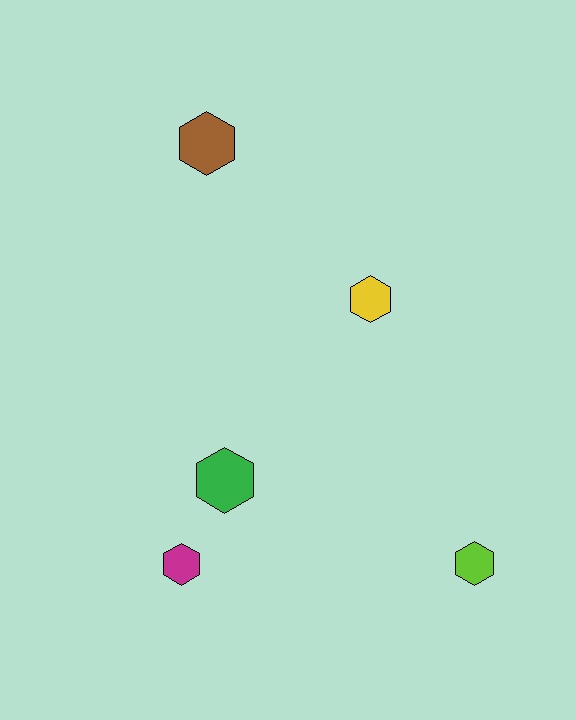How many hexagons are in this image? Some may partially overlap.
There are 5 hexagons.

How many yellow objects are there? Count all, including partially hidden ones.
There is 1 yellow object.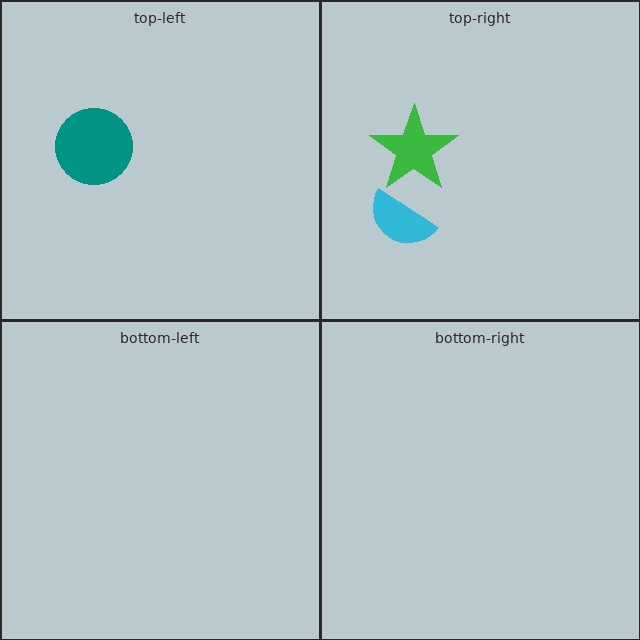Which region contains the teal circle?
The top-left region.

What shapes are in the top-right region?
The cyan semicircle, the green star.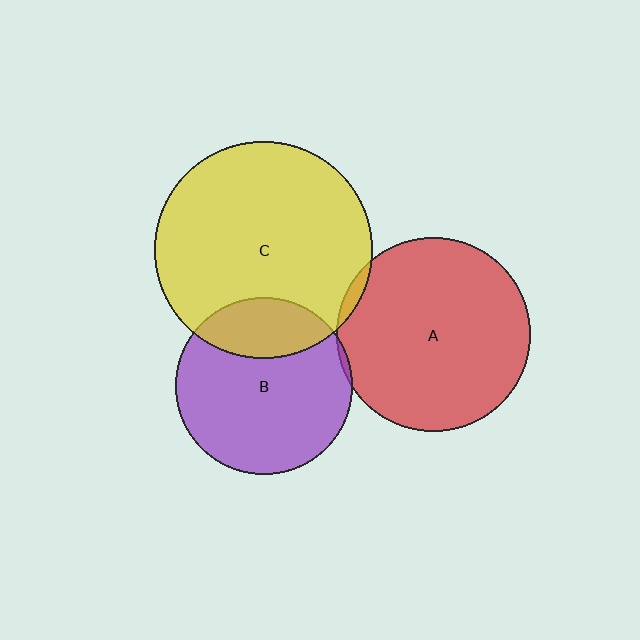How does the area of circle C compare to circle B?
Approximately 1.5 times.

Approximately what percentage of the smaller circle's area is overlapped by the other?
Approximately 5%.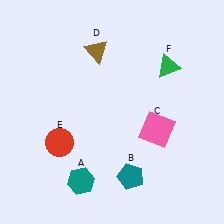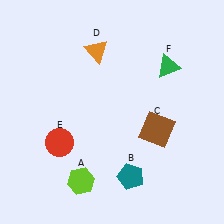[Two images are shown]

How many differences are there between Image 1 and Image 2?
There are 3 differences between the two images.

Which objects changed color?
A changed from teal to lime. C changed from pink to brown. D changed from brown to orange.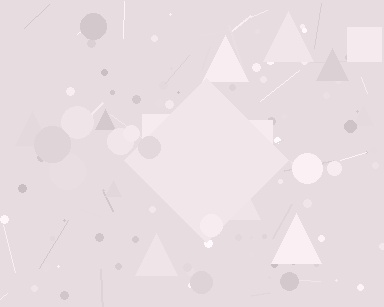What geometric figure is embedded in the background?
A diamond is embedded in the background.